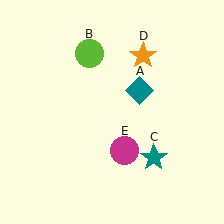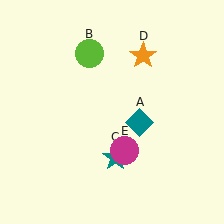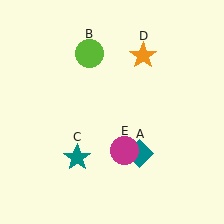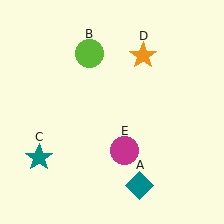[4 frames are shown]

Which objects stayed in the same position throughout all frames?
Lime circle (object B) and orange star (object D) and magenta circle (object E) remained stationary.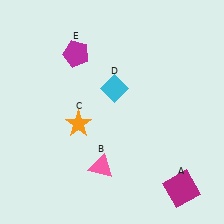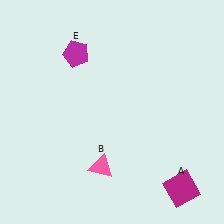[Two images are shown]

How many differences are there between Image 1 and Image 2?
There are 2 differences between the two images.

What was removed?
The orange star (C), the cyan diamond (D) were removed in Image 2.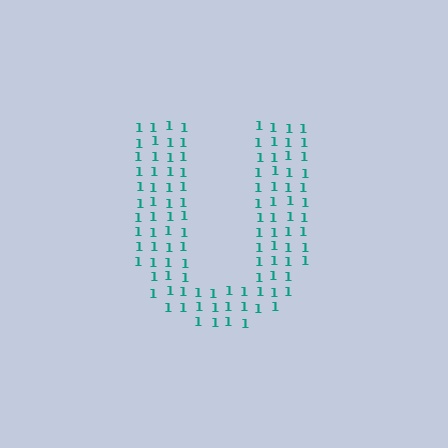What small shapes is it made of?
It is made of small digit 1's.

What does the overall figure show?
The overall figure shows the letter U.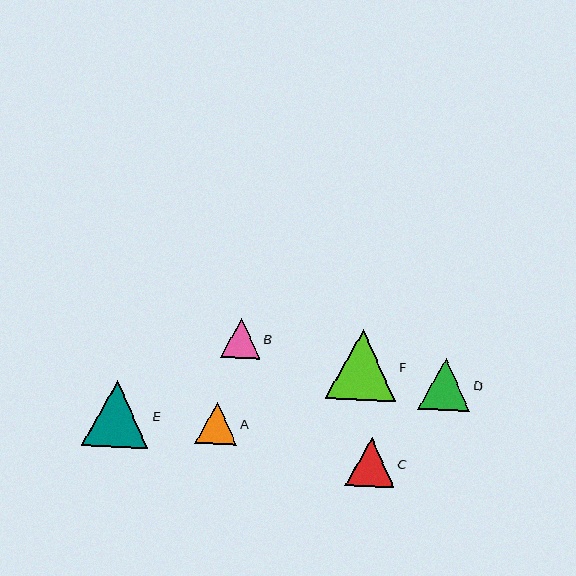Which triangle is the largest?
Triangle F is the largest with a size of approximately 70 pixels.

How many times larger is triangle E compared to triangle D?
Triangle E is approximately 1.3 times the size of triangle D.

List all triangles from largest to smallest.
From largest to smallest: F, E, D, C, A, B.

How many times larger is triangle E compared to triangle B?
Triangle E is approximately 1.7 times the size of triangle B.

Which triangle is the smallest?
Triangle B is the smallest with a size of approximately 40 pixels.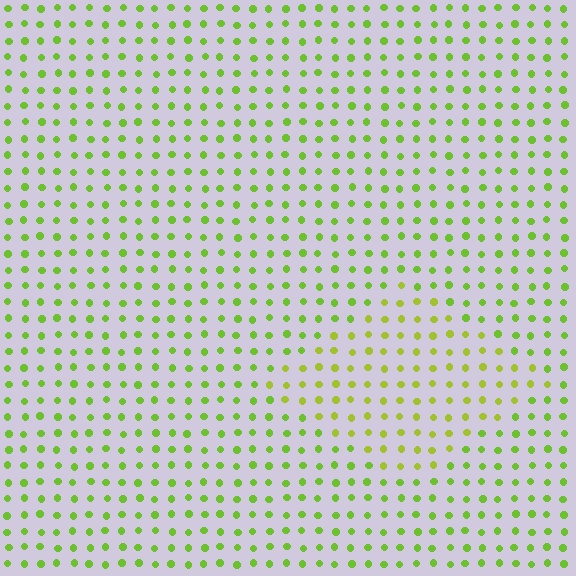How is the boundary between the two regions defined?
The boundary is defined purely by a slight shift in hue (about 21 degrees). Spacing, size, and orientation are identical on both sides.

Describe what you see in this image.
The image is filled with small lime elements in a uniform arrangement. A diamond-shaped region is visible where the elements are tinted to a slightly different hue, forming a subtle color boundary.